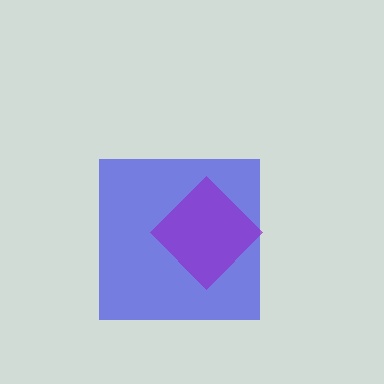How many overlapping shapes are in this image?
There are 2 overlapping shapes in the image.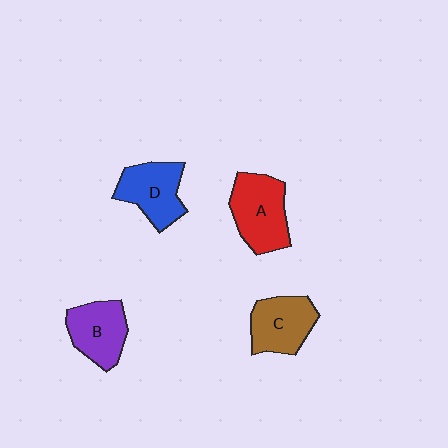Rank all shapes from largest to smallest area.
From largest to smallest: A (red), D (blue), C (brown), B (purple).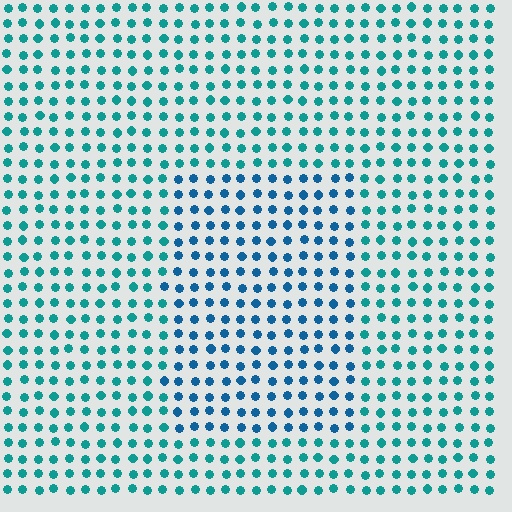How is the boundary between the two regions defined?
The boundary is defined purely by a slight shift in hue (about 28 degrees). Spacing, size, and orientation are identical on both sides.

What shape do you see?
I see a rectangle.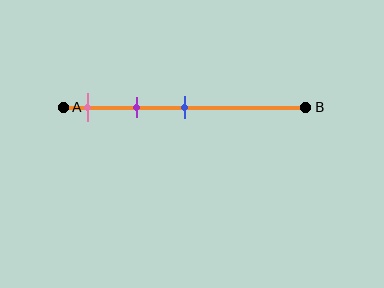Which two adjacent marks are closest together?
The pink and purple marks are the closest adjacent pair.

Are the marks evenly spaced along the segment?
Yes, the marks are approximately evenly spaced.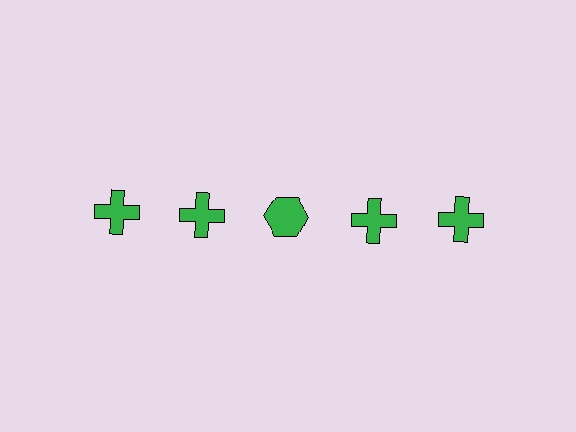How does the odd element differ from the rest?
It has a different shape: hexagon instead of cross.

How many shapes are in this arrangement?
There are 5 shapes arranged in a grid pattern.